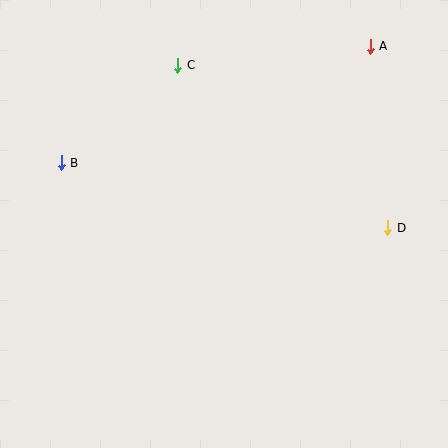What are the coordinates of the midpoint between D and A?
The midpoint between D and A is at (379, 137).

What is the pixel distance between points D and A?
The distance between D and A is 182 pixels.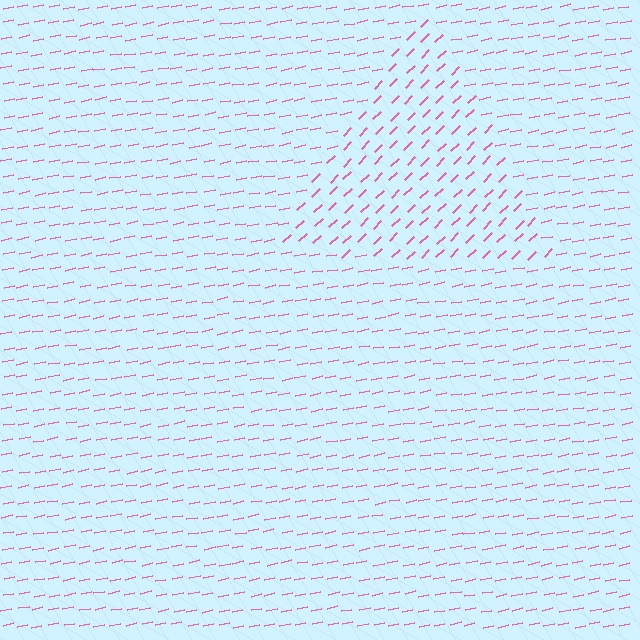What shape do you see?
I see a triangle.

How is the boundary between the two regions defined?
The boundary is defined purely by a change in line orientation (approximately 33 degrees difference). All lines are the same color and thickness.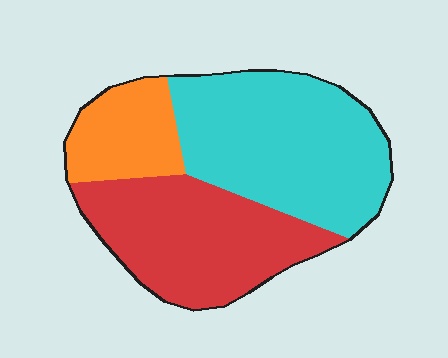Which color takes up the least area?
Orange, at roughly 15%.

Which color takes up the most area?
Cyan, at roughly 45%.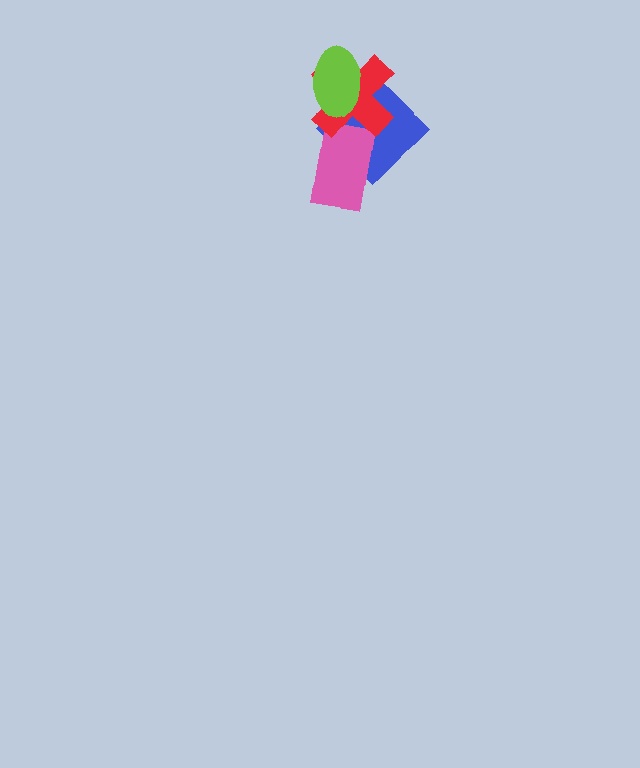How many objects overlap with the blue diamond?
3 objects overlap with the blue diamond.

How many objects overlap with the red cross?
3 objects overlap with the red cross.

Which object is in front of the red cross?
The lime ellipse is in front of the red cross.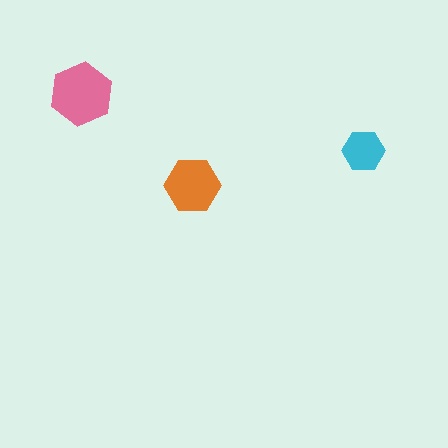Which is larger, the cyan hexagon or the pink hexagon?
The pink one.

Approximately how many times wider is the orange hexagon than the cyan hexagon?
About 1.5 times wider.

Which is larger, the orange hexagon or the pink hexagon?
The pink one.